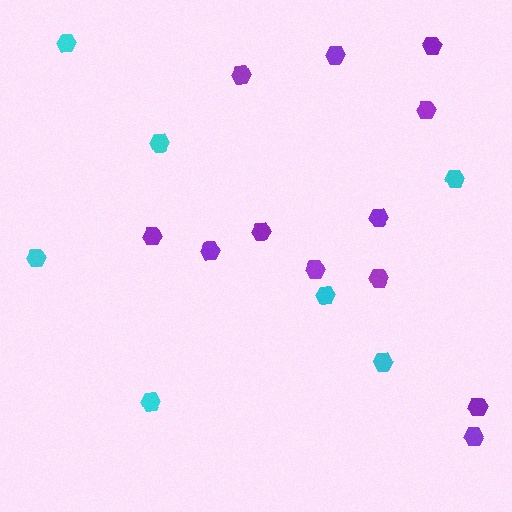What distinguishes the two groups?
There are 2 groups: one group of cyan hexagons (7) and one group of purple hexagons (12).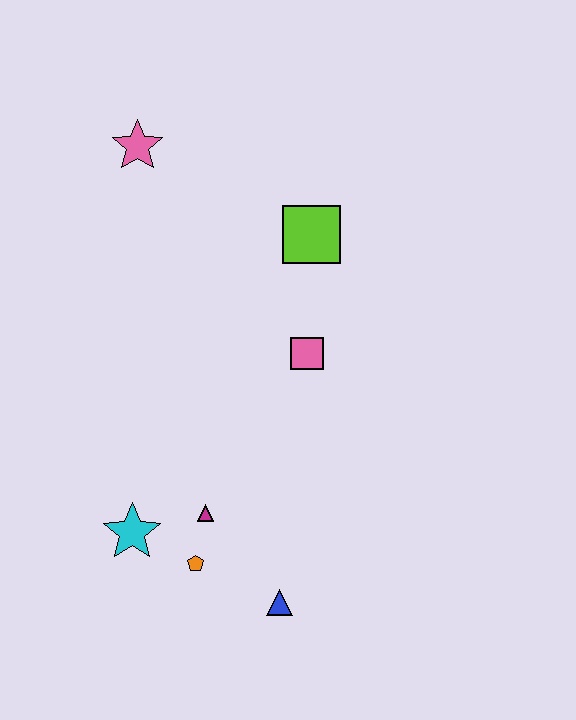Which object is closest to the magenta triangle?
The orange pentagon is closest to the magenta triangle.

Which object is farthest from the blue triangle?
The pink star is farthest from the blue triangle.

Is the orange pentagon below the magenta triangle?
Yes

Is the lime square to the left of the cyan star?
No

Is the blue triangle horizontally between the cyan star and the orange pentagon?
No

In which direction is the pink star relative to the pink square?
The pink star is above the pink square.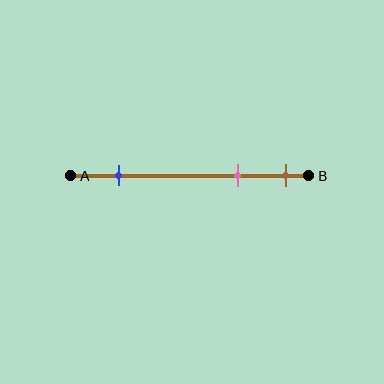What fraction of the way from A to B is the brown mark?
The brown mark is approximately 90% (0.9) of the way from A to B.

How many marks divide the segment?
There are 3 marks dividing the segment.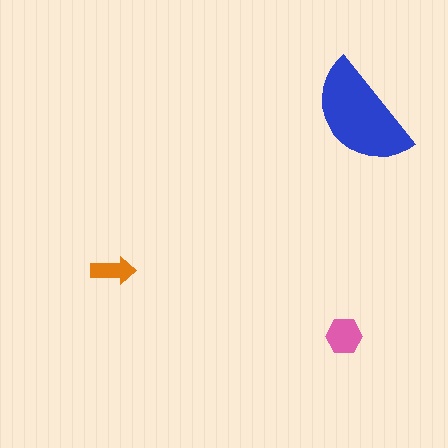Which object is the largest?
The blue semicircle.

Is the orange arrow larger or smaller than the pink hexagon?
Smaller.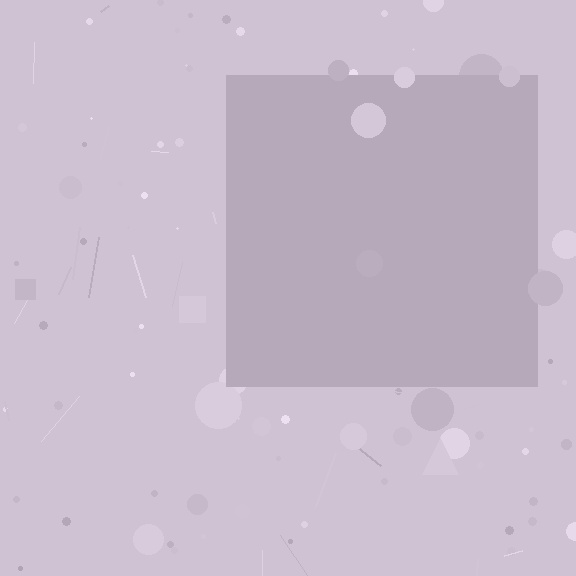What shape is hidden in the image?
A square is hidden in the image.